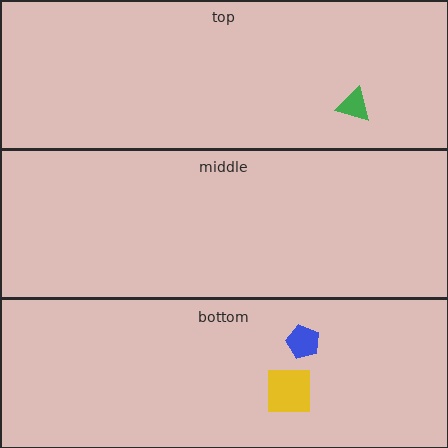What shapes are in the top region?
The green triangle.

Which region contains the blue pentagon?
The bottom region.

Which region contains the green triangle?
The top region.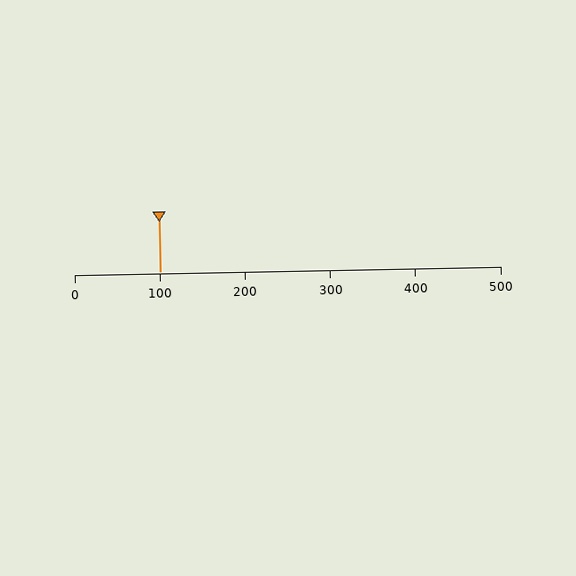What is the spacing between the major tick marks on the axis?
The major ticks are spaced 100 apart.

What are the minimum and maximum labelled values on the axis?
The axis runs from 0 to 500.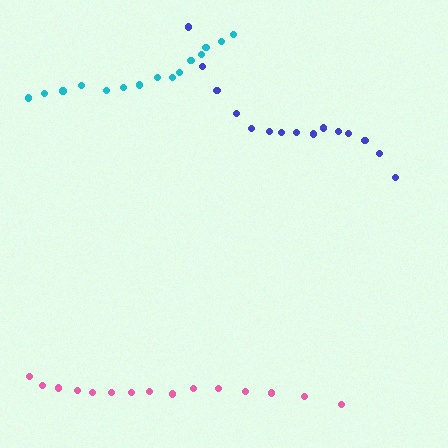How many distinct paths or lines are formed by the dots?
There are 3 distinct paths.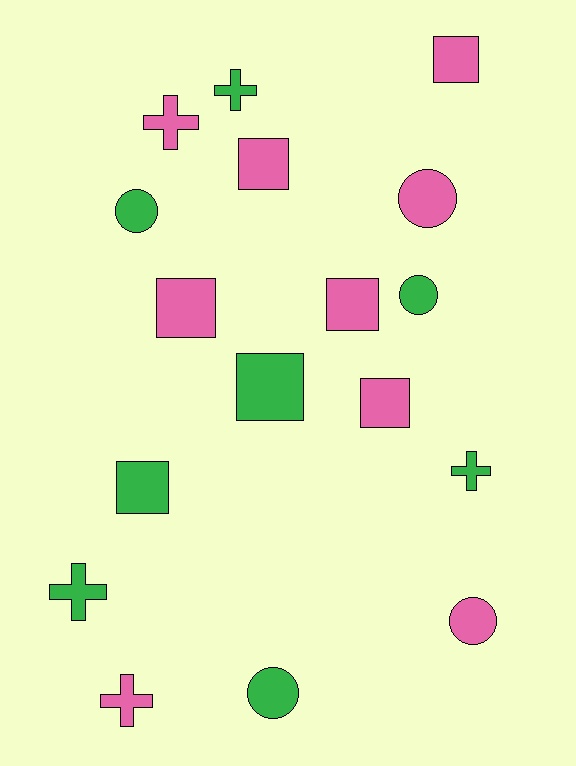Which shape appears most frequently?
Square, with 7 objects.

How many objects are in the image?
There are 17 objects.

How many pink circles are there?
There are 2 pink circles.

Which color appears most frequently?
Pink, with 9 objects.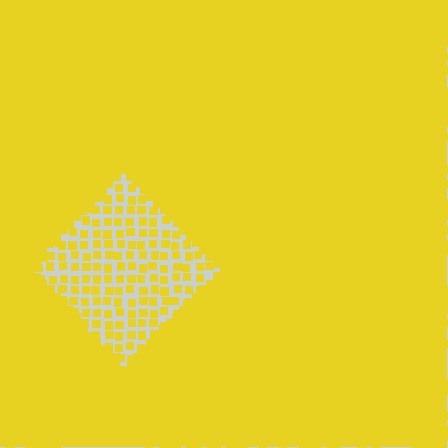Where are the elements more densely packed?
The elements are more densely packed outside the diamond boundary.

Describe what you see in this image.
The image contains small yellow elements arranged at two different densities. A diamond-shaped region is visible where the elements are less densely packed than the surrounding area.